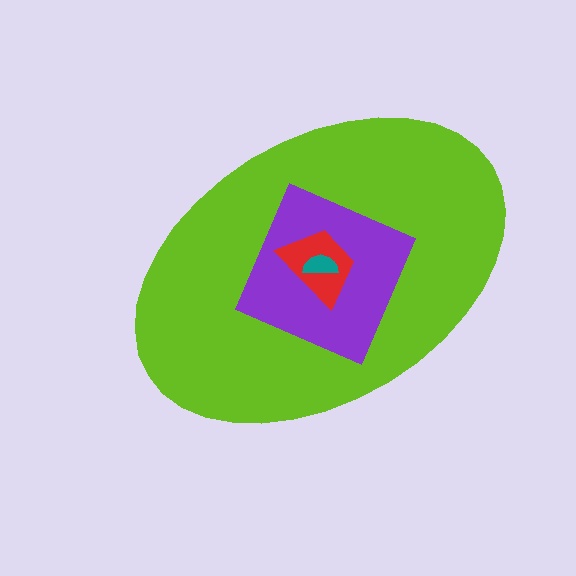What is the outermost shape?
The lime ellipse.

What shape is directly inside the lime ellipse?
The purple diamond.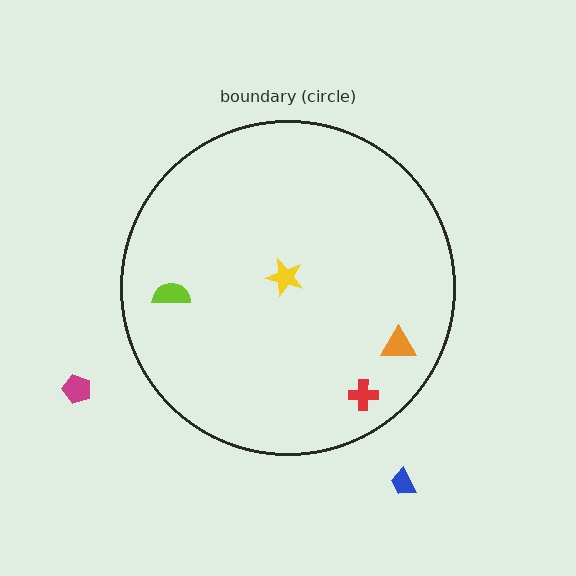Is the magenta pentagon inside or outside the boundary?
Outside.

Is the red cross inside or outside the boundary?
Inside.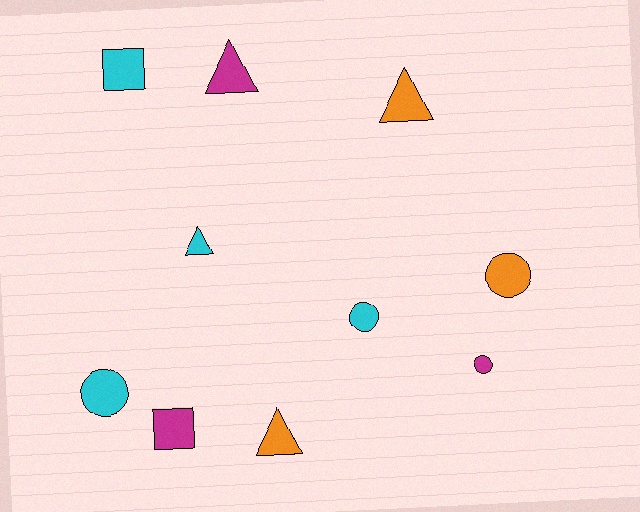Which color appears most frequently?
Cyan, with 4 objects.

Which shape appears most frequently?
Circle, with 4 objects.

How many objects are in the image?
There are 10 objects.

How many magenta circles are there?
There is 1 magenta circle.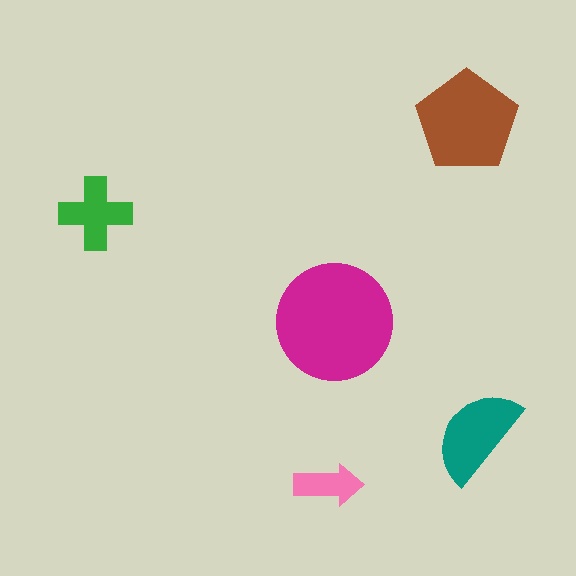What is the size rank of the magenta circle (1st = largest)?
1st.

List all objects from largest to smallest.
The magenta circle, the brown pentagon, the teal semicircle, the green cross, the pink arrow.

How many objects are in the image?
There are 5 objects in the image.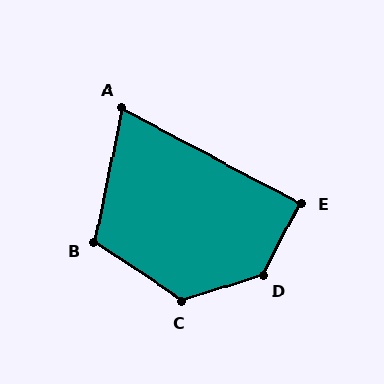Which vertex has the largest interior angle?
D, at approximately 135 degrees.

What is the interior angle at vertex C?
Approximately 128 degrees (obtuse).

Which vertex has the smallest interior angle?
A, at approximately 74 degrees.